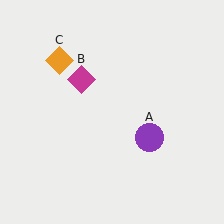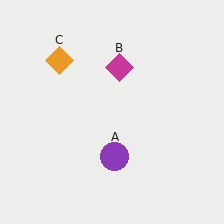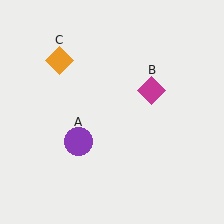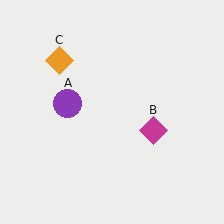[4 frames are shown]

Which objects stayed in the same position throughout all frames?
Orange diamond (object C) remained stationary.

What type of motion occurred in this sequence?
The purple circle (object A), magenta diamond (object B) rotated clockwise around the center of the scene.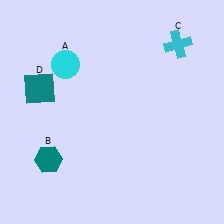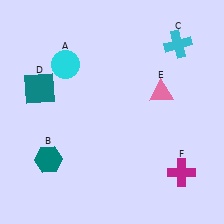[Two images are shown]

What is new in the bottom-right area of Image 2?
A magenta cross (F) was added in the bottom-right area of Image 2.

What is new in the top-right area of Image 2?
A pink triangle (E) was added in the top-right area of Image 2.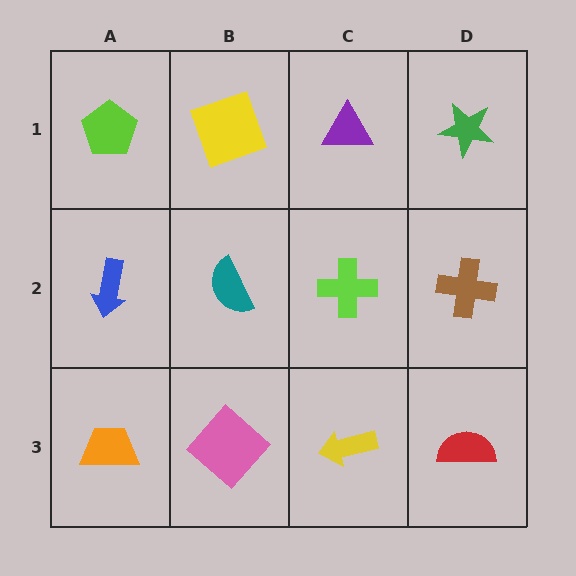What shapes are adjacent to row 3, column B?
A teal semicircle (row 2, column B), an orange trapezoid (row 3, column A), a yellow arrow (row 3, column C).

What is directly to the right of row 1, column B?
A purple triangle.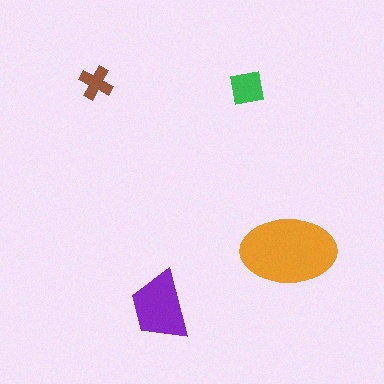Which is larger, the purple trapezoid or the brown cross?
The purple trapezoid.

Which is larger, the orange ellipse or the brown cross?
The orange ellipse.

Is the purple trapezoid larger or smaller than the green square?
Larger.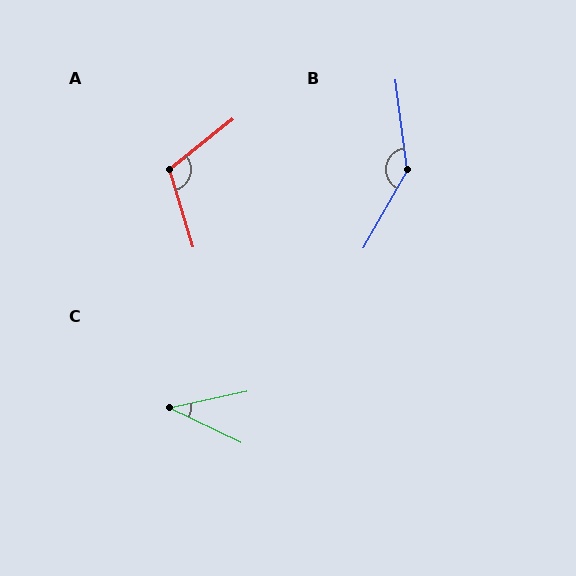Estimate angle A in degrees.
Approximately 111 degrees.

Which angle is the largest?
B, at approximately 144 degrees.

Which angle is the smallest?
C, at approximately 38 degrees.